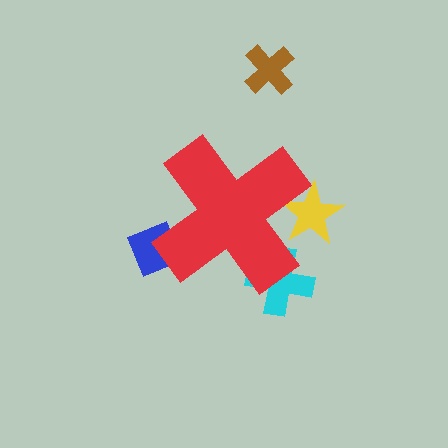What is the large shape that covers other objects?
A red cross.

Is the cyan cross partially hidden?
Yes, the cyan cross is partially hidden behind the red cross.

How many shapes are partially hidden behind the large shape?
3 shapes are partially hidden.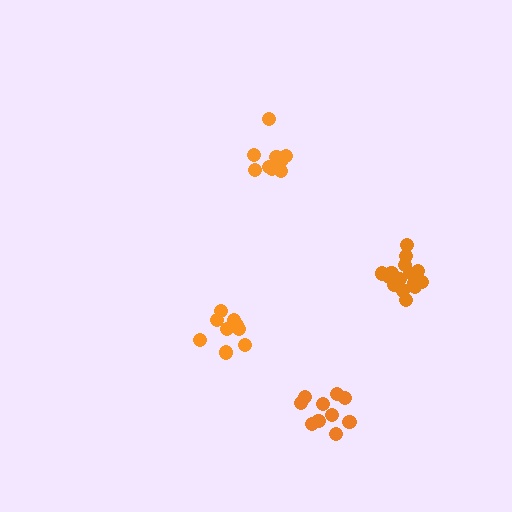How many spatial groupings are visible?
There are 4 spatial groupings.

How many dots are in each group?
Group 1: 10 dots, Group 2: 15 dots, Group 3: 9 dots, Group 4: 9 dots (43 total).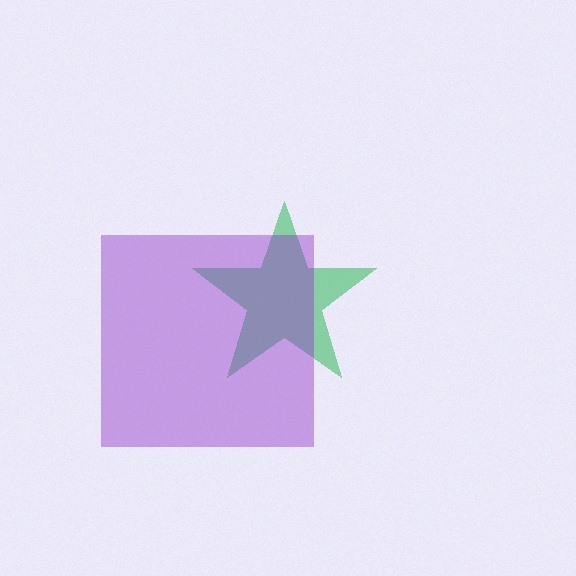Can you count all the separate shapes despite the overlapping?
Yes, there are 2 separate shapes.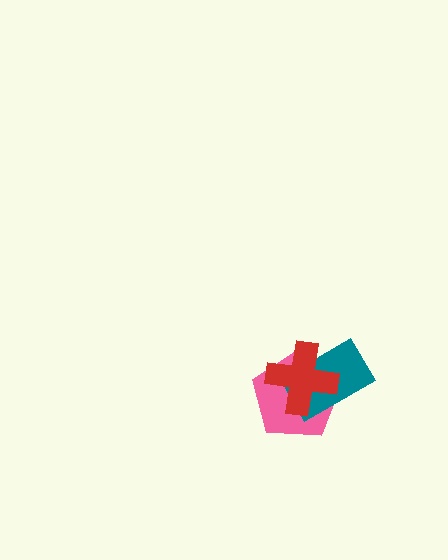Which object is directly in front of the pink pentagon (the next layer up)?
The teal rectangle is directly in front of the pink pentagon.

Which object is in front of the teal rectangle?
The red cross is in front of the teal rectangle.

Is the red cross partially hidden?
No, no other shape covers it.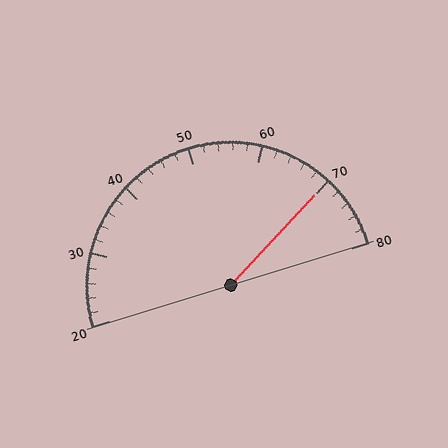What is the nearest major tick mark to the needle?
The nearest major tick mark is 70.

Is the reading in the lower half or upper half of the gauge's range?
The reading is in the upper half of the range (20 to 80).